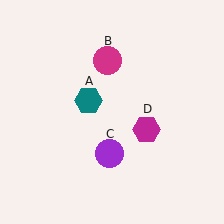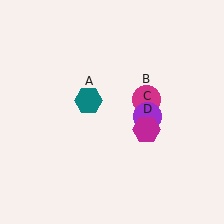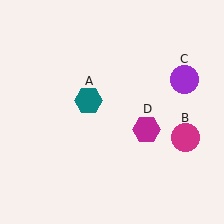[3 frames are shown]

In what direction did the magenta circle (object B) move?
The magenta circle (object B) moved down and to the right.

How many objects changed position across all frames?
2 objects changed position: magenta circle (object B), purple circle (object C).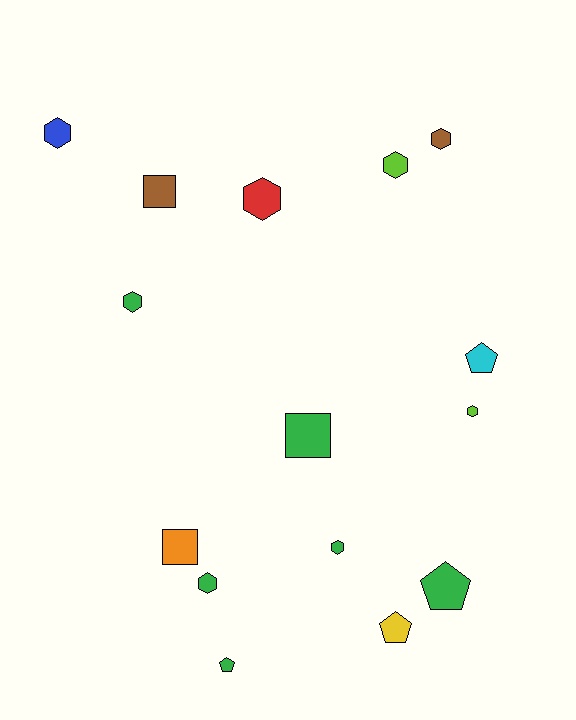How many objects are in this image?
There are 15 objects.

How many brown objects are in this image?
There are 2 brown objects.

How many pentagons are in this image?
There are 4 pentagons.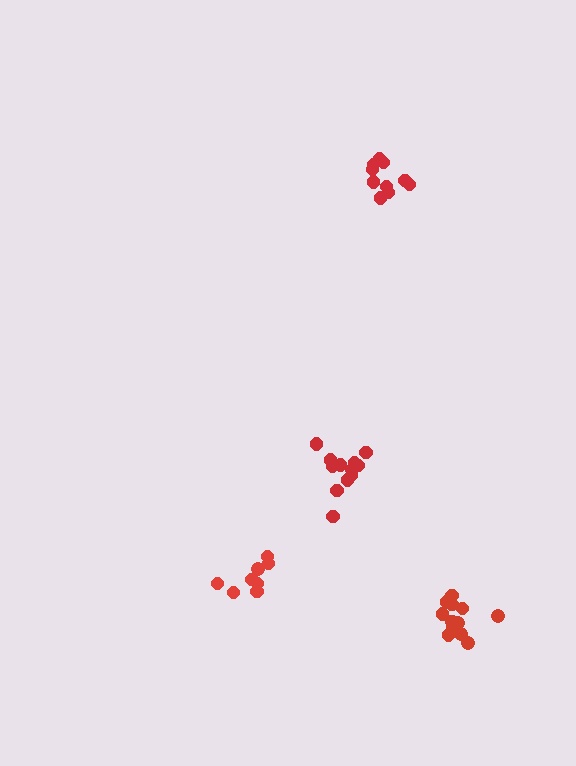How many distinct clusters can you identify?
There are 4 distinct clusters.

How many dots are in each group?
Group 1: 10 dots, Group 2: 12 dots, Group 3: 8 dots, Group 4: 12 dots (42 total).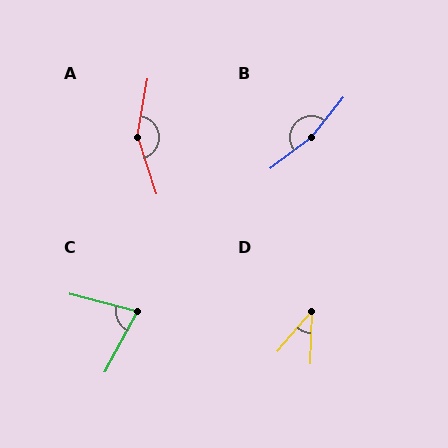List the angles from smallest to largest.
D (38°), C (76°), A (152°), B (166°).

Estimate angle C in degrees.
Approximately 76 degrees.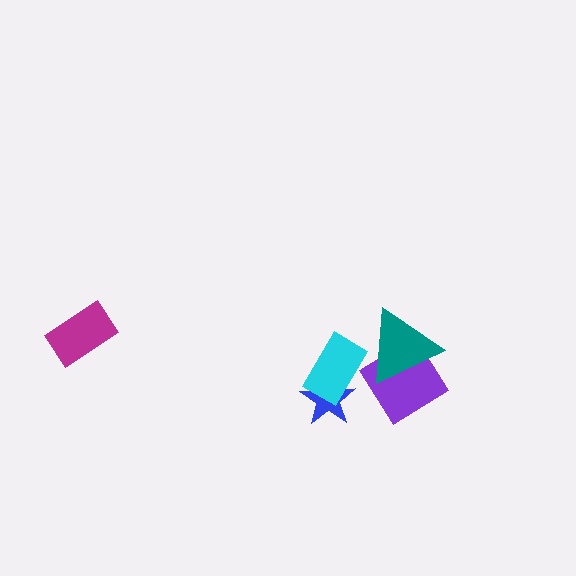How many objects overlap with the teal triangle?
1 object overlaps with the teal triangle.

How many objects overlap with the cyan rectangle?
1 object overlaps with the cyan rectangle.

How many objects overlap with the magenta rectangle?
0 objects overlap with the magenta rectangle.